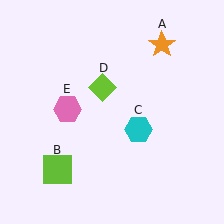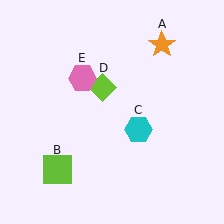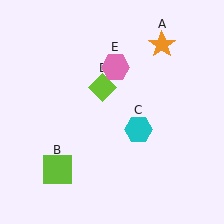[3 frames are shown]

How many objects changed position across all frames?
1 object changed position: pink hexagon (object E).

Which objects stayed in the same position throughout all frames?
Orange star (object A) and lime square (object B) and cyan hexagon (object C) and lime diamond (object D) remained stationary.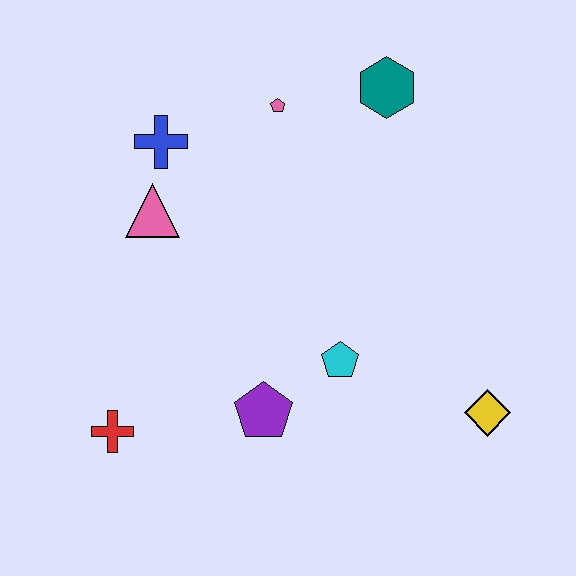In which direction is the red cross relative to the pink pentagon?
The red cross is below the pink pentagon.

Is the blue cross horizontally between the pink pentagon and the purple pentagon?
No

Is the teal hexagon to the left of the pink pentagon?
No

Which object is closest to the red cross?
The purple pentagon is closest to the red cross.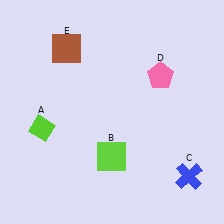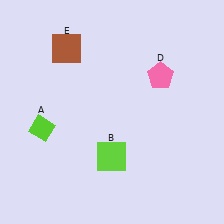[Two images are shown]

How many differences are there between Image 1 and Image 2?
There is 1 difference between the two images.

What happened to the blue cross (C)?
The blue cross (C) was removed in Image 2. It was in the bottom-right area of Image 1.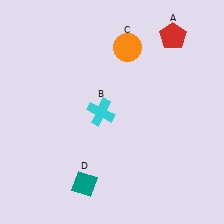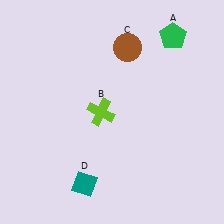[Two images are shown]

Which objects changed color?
A changed from red to green. B changed from cyan to lime. C changed from orange to brown.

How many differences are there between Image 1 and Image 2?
There are 3 differences between the two images.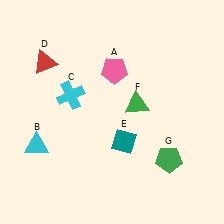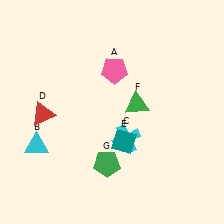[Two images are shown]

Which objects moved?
The objects that moved are: the cyan cross (C), the red triangle (D), the green pentagon (G).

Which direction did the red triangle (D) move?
The red triangle (D) moved down.